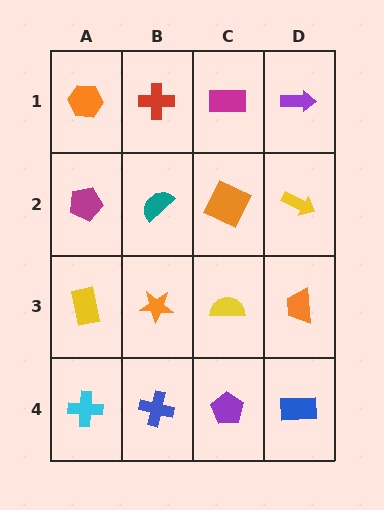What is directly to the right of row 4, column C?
A blue rectangle.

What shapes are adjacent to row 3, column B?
A teal semicircle (row 2, column B), a blue cross (row 4, column B), a yellow rectangle (row 3, column A), a yellow semicircle (row 3, column C).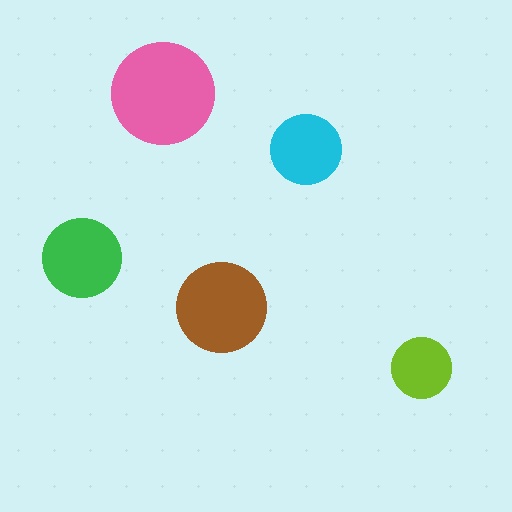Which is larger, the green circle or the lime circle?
The green one.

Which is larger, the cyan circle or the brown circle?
The brown one.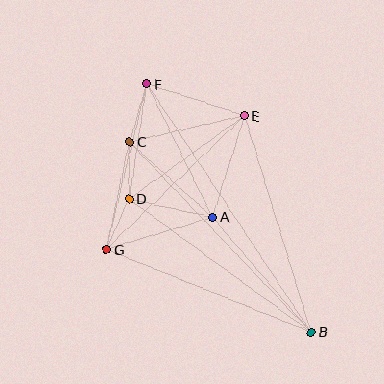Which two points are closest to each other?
Points D and G are closest to each other.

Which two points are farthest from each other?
Points B and F are farthest from each other.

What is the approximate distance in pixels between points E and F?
The distance between E and F is approximately 103 pixels.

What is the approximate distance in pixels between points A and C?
The distance between A and C is approximately 112 pixels.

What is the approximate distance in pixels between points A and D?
The distance between A and D is approximately 86 pixels.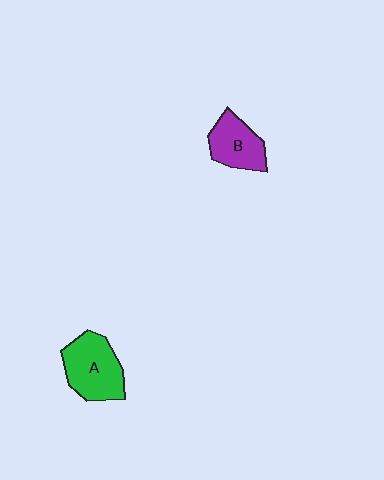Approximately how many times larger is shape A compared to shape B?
Approximately 1.3 times.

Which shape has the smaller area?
Shape B (purple).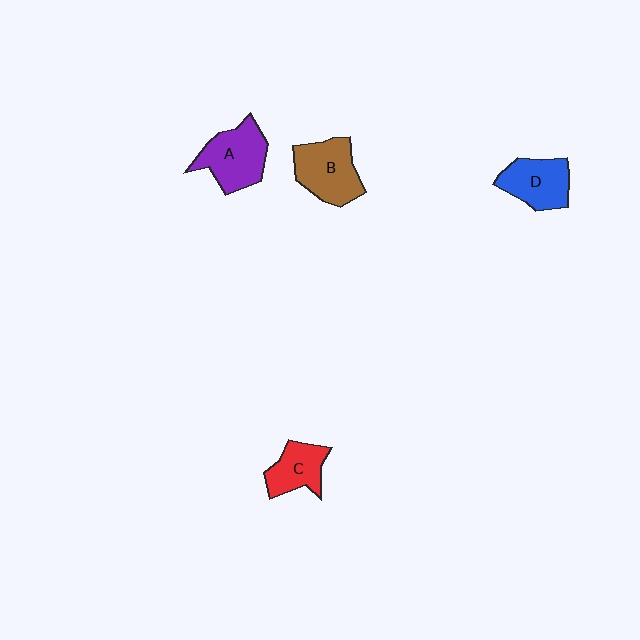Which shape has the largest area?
Shape A (purple).